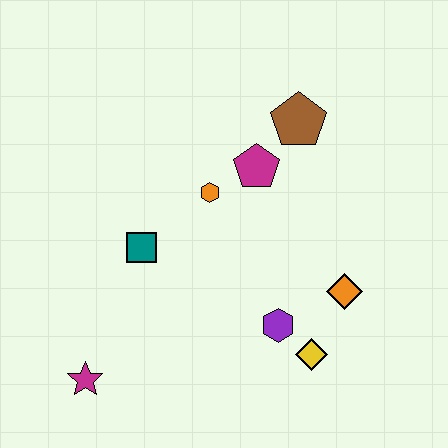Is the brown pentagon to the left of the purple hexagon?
No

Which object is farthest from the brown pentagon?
The magenta star is farthest from the brown pentagon.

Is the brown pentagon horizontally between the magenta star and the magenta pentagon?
No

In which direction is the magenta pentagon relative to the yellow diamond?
The magenta pentagon is above the yellow diamond.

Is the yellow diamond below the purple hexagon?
Yes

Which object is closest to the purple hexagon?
The yellow diamond is closest to the purple hexagon.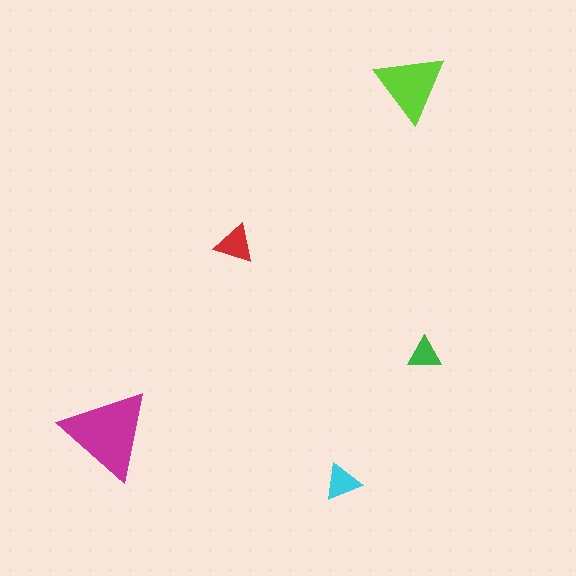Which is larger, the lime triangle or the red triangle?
The lime one.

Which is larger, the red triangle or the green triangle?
The red one.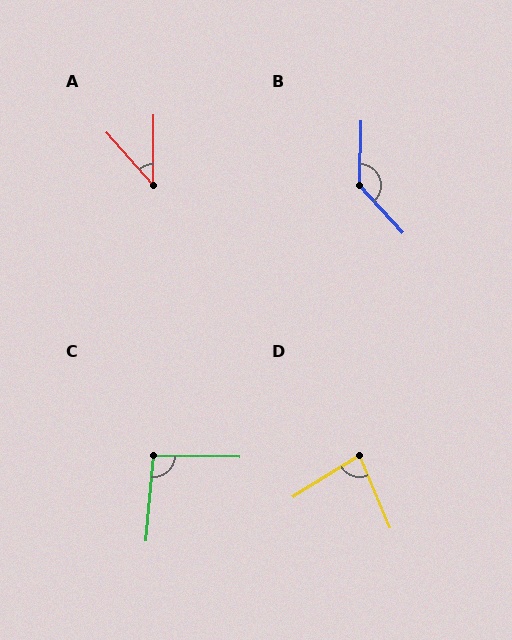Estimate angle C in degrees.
Approximately 94 degrees.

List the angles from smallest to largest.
A (42°), D (81°), C (94°), B (136°).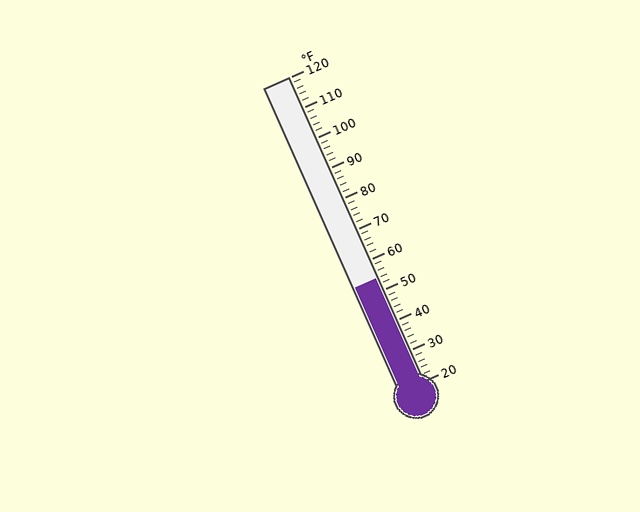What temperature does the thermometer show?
The thermometer shows approximately 54°F.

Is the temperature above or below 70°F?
The temperature is below 70°F.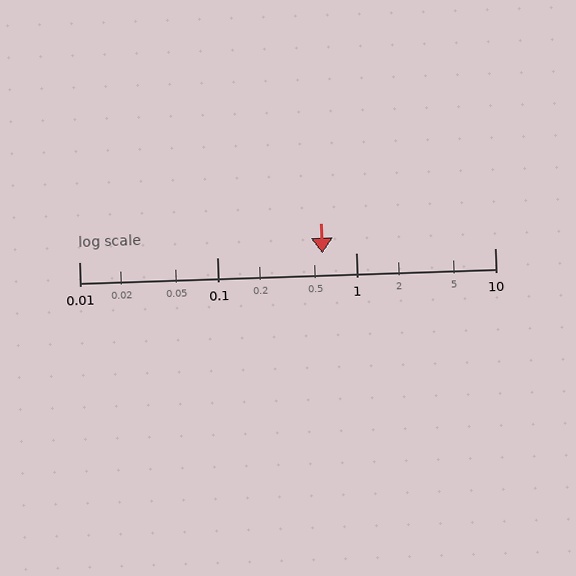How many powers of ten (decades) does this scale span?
The scale spans 3 decades, from 0.01 to 10.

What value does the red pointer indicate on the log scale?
The pointer indicates approximately 0.57.